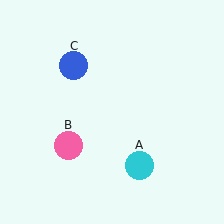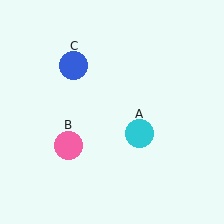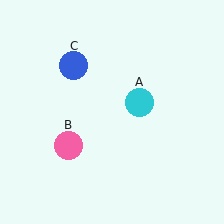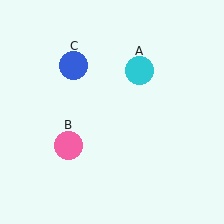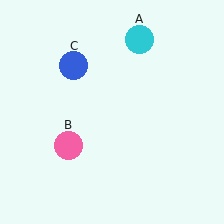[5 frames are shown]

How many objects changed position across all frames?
1 object changed position: cyan circle (object A).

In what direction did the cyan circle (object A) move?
The cyan circle (object A) moved up.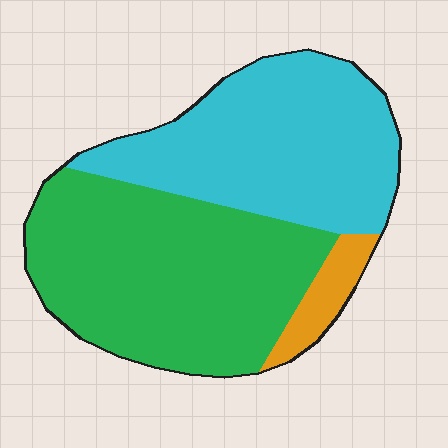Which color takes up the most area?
Green, at roughly 50%.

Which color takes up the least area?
Orange, at roughly 5%.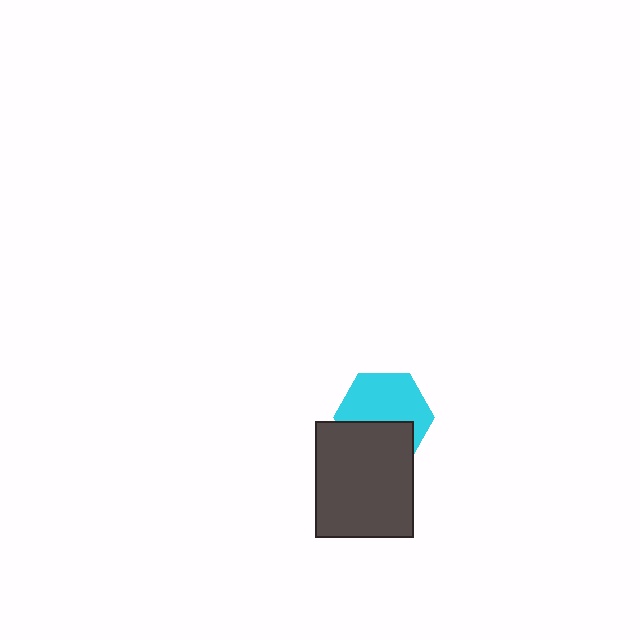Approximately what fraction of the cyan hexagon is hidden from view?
Roughly 39% of the cyan hexagon is hidden behind the dark gray rectangle.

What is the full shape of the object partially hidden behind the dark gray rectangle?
The partially hidden object is a cyan hexagon.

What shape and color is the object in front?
The object in front is a dark gray rectangle.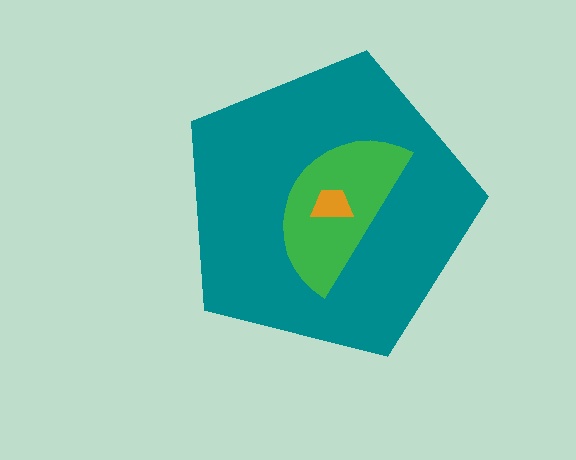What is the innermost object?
The orange trapezoid.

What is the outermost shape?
The teal pentagon.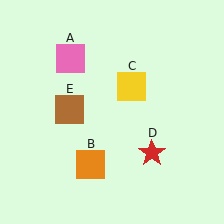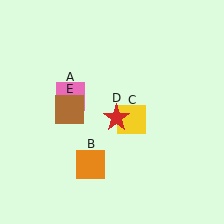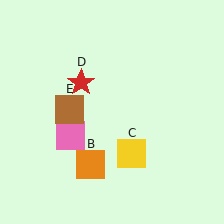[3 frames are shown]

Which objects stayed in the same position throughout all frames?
Orange square (object B) and brown square (object E) remained stationary.